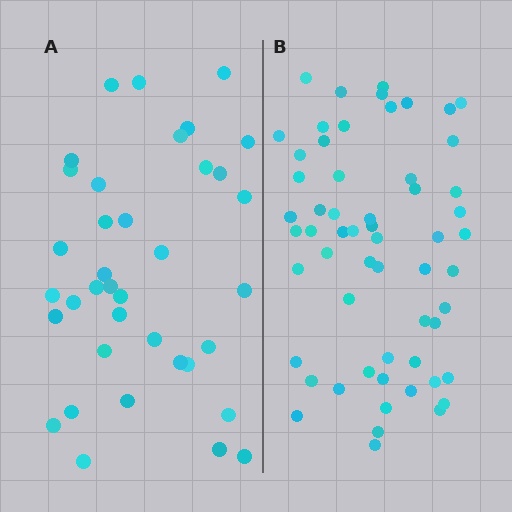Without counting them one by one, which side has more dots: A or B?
Region B (the right region) has more dots.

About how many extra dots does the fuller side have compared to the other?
Region B has approximately 20 more dots than region A.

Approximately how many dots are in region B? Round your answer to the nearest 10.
About 60 dots. (The exact count is 58, which rounds to 60.)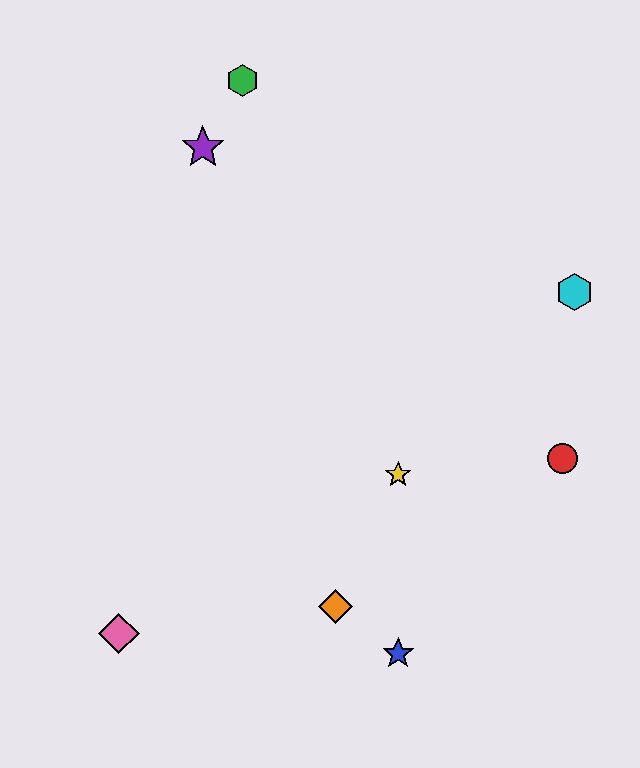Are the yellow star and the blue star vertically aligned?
Yes, both are at x≈398.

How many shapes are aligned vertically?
2 shapes (the blue star, the yellow star) are aligned vertically.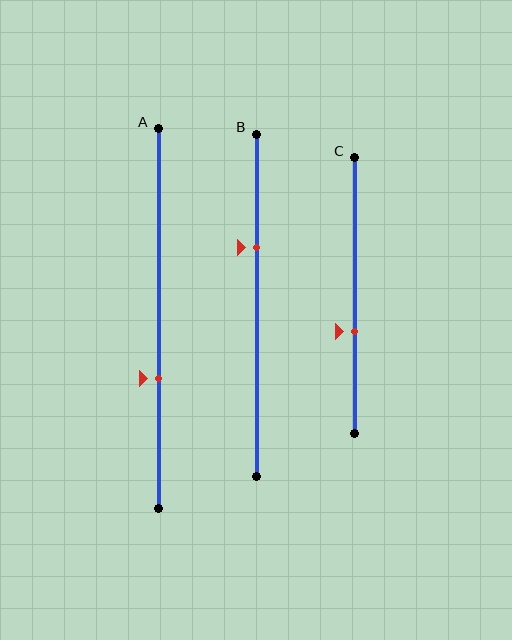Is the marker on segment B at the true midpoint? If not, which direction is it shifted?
No, the marker on segment B is shifted upward by about 17% of the segment length.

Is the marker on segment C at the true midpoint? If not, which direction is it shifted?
No, the marker on segment C is shifted downward by about 13% of the segment length.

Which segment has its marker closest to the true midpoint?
Segment C has its marker closest to the true midpoint.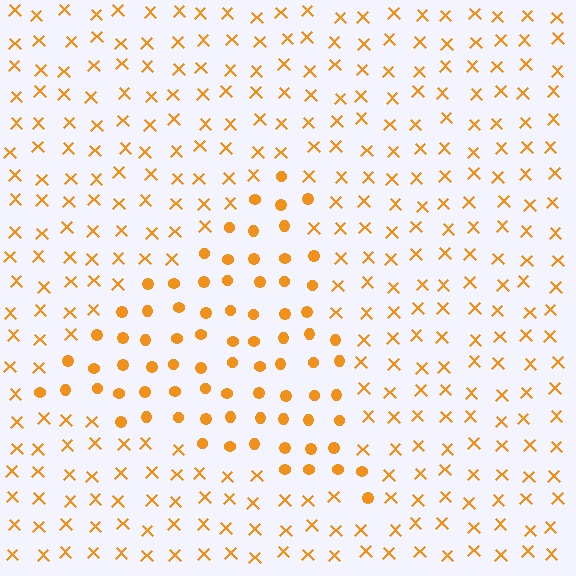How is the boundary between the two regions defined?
The boundary is defined by a change in element shape: circles inside vs. X marks outside. All elements share the same color and spacing.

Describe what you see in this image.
The image is filled with small orange elements arranged in a uniform grid. A triangle-shaped region contains circles, while the surrounding area contains X marks. The boundary is defined purely by the change in element shape.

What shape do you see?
I see a triangle.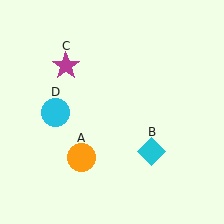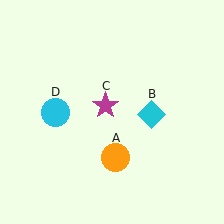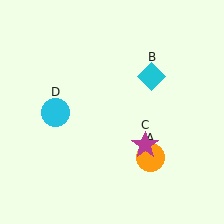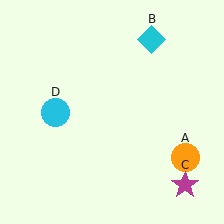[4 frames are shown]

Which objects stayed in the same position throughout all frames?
Cyan circle (object D) remained stationary.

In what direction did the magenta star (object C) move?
The magenta star (object C) moved down and to the right.